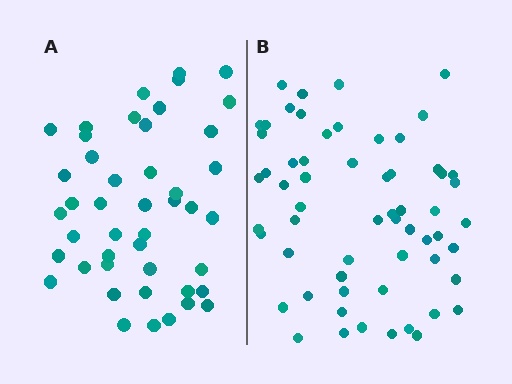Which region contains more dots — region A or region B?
Region B (the right region) has more dots.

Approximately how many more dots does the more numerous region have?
Region B has approximately 15 more dots than region A.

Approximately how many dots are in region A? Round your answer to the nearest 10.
About 40 dots. (The exact count is 45, which rounds to 40.)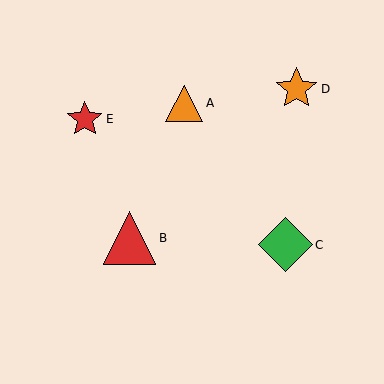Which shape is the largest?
The green diamond (labeled C) is the largest.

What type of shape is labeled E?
Shape E is a red star.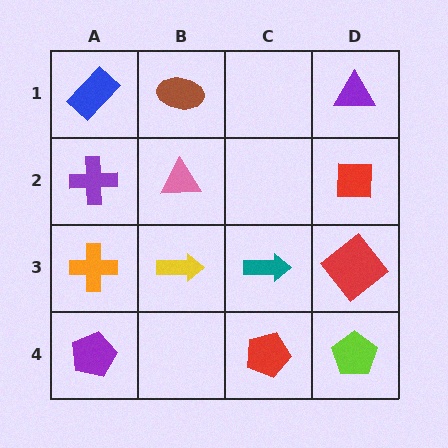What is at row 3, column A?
An orange cross.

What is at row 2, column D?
A red square.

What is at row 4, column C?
A red pentagon.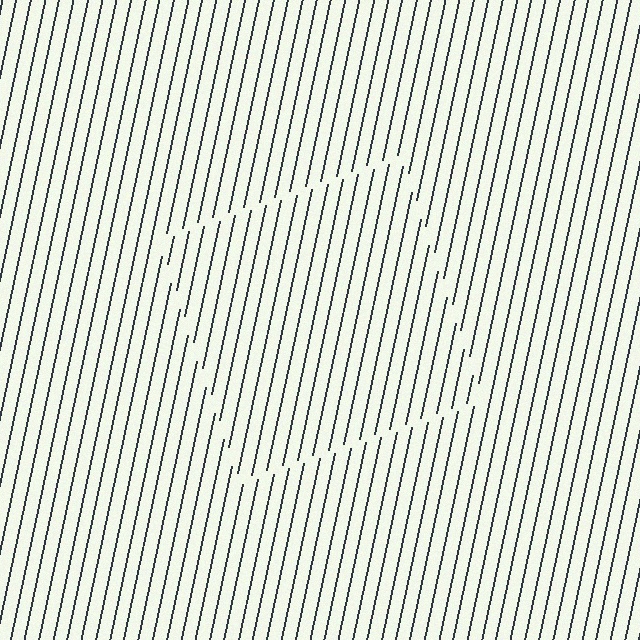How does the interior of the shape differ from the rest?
The interior of the shape contains the same grating, shifted by half a period — the contour is defined by the phase discontinuity where line-ends from the inner and outer gratings abut.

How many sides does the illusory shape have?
4 sides — the line-ends trace a square.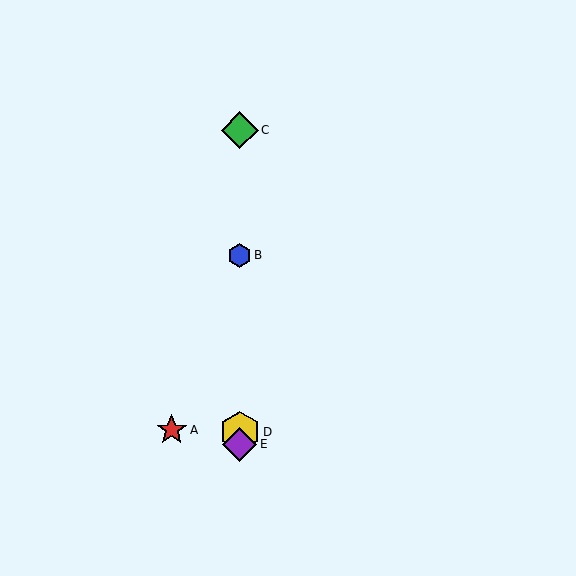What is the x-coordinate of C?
Object C is at x≈240.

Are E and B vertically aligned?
Yes, both are at x≈240.